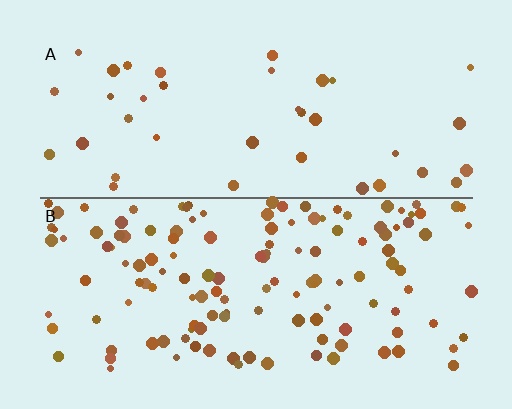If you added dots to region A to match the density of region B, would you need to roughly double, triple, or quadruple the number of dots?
Approximately quadruple.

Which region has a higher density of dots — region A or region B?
B (the bottom).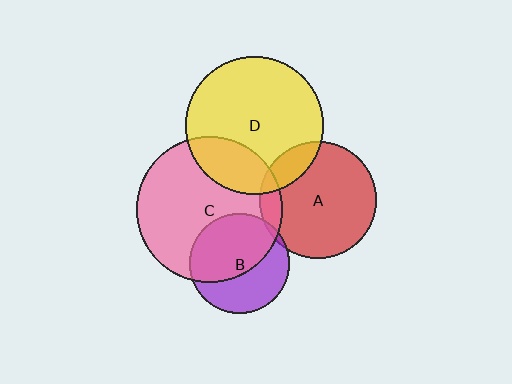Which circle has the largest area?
Circle C (pink).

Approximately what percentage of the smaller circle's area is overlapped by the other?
Approximately 55%.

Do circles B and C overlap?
Yes.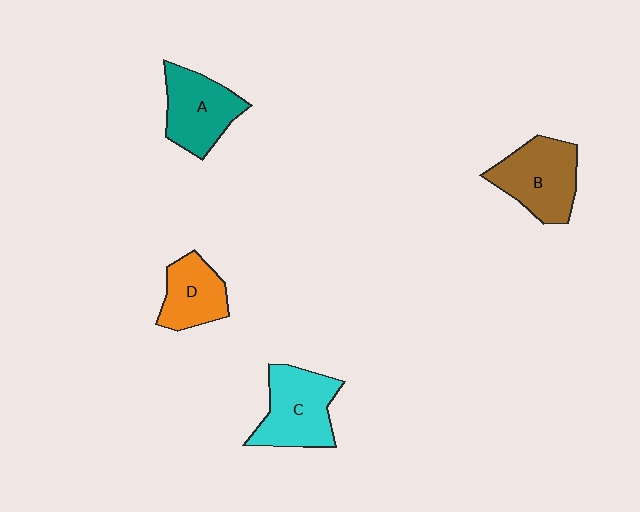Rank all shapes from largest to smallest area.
From largest to smallest: B (brown), C (cyan), A (teal), D (orange).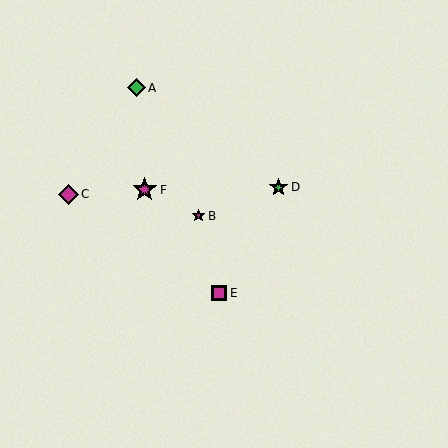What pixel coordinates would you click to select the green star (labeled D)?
Click at (279, 187) to select the green star D.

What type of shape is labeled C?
Shape C is a magenta diamond.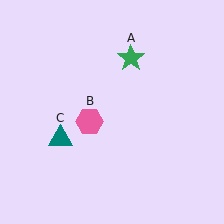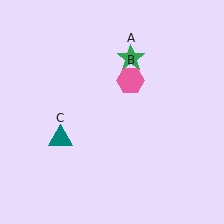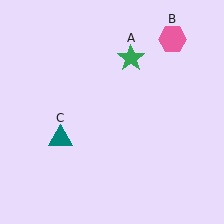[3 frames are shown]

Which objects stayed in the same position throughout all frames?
Green star (object A) and teal triangle (object C) remained stationary.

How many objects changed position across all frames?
1 object changed position: pink hexagon (object B).